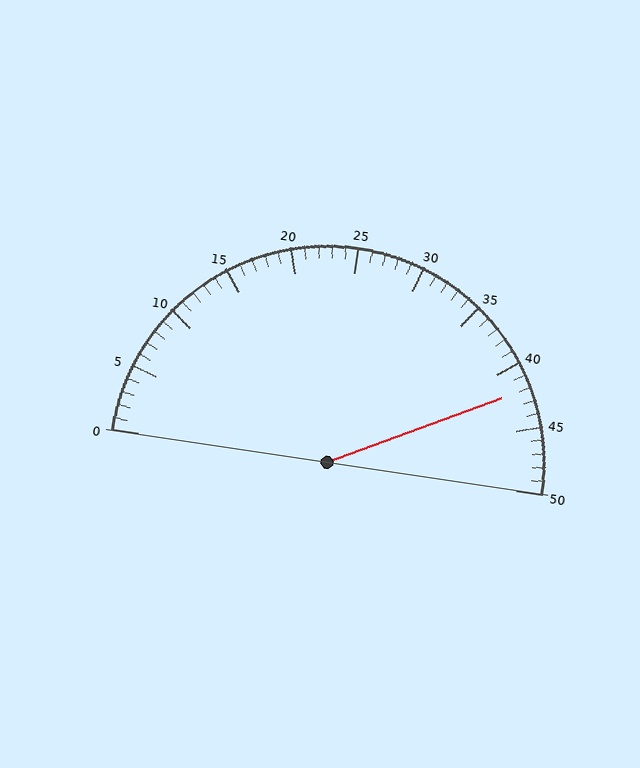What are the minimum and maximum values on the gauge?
The gauge ranges from 0 to 50.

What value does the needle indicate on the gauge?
The needle indicates approximately 42.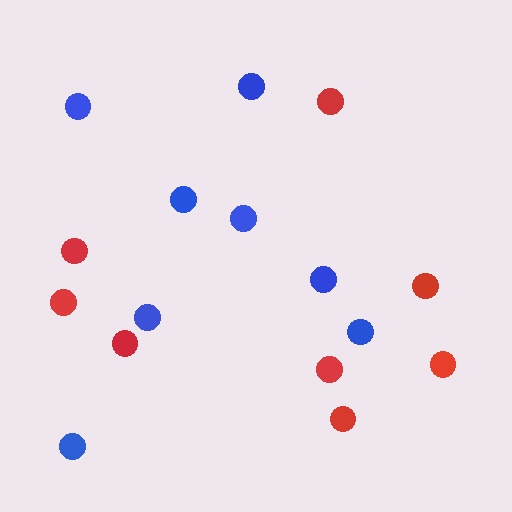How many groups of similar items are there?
There are 2 groups: one group of blue circles (8) and one group of red circles (8).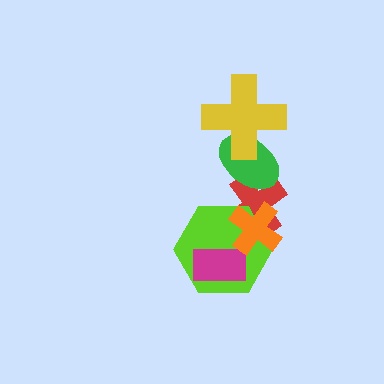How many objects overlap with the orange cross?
2 objects overlap with the orange cross.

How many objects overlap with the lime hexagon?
3 objects overlap with the lime hexagon.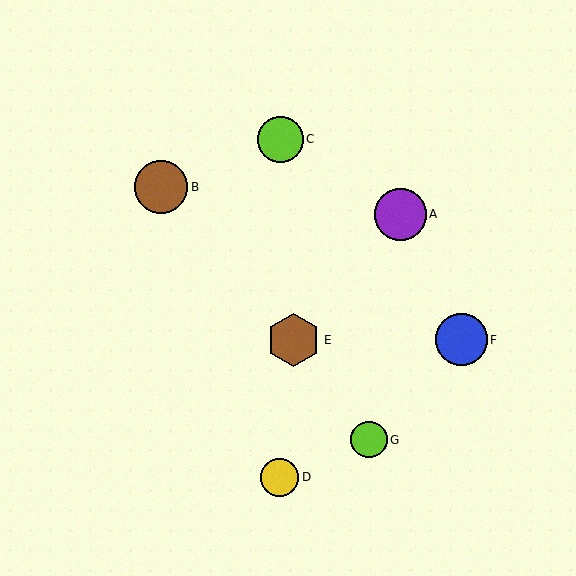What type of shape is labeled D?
Shape D is a yellow circle.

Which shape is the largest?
The brown hexagon (labeled E) is the largest.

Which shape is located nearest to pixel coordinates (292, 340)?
The brown hexagon (labeled E) at (294, 340) is nearest to that location.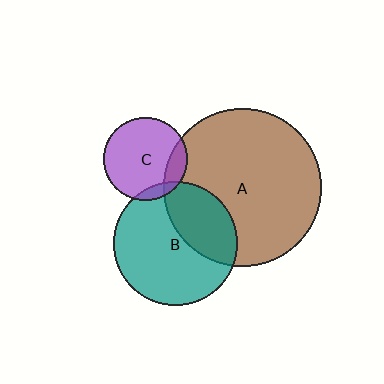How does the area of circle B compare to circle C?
Approximately 2.2 times.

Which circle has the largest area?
Circle A (brown).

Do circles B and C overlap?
Yes.